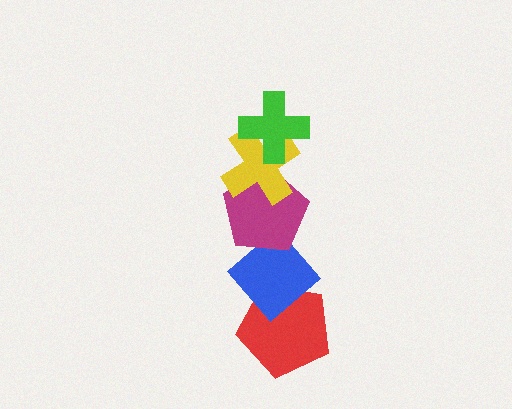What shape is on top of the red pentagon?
The blue diamond is on top of the red pentagon.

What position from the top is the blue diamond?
The blue diamond is 4th from the top.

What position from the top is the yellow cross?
The yellow cross is 2nd from the top.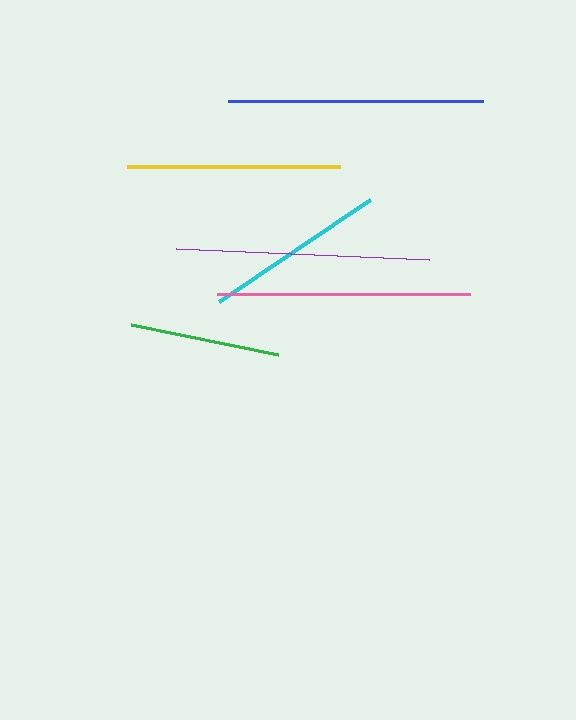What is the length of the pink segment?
The pink segment is approximately 253 pixels long.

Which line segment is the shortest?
The green line is the shortest at approximately 150 pixels.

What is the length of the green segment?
The green segment is approximately 150 pixels long.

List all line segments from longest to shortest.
From longest to shortest: blue, purple, pink, yellow, cyan, green.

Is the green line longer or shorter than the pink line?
The pink line is longer than the green line.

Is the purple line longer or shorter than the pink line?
The purple line is longer than the pink line.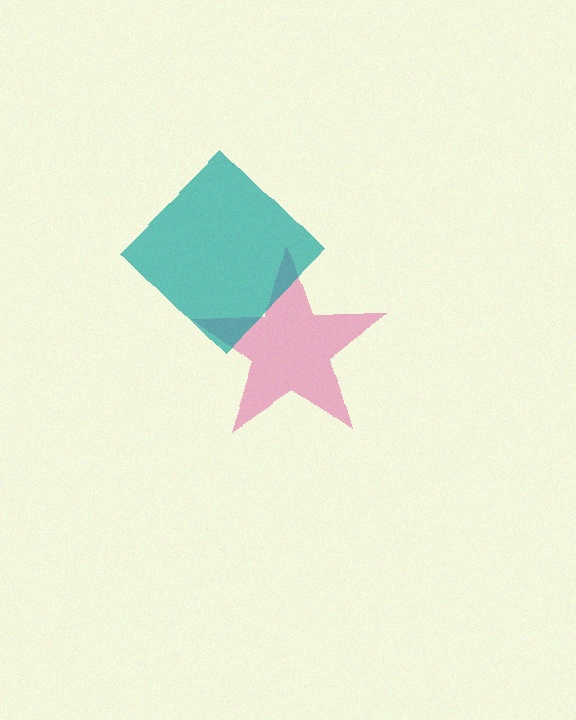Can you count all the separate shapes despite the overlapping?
Yes, there are 2 separate shapes.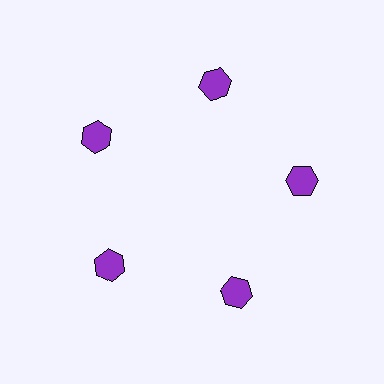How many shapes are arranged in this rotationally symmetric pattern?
There are 5 shapes, arranged in 5 groups of 1.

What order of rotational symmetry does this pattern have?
This pattern has 5-fold rotational symmetry.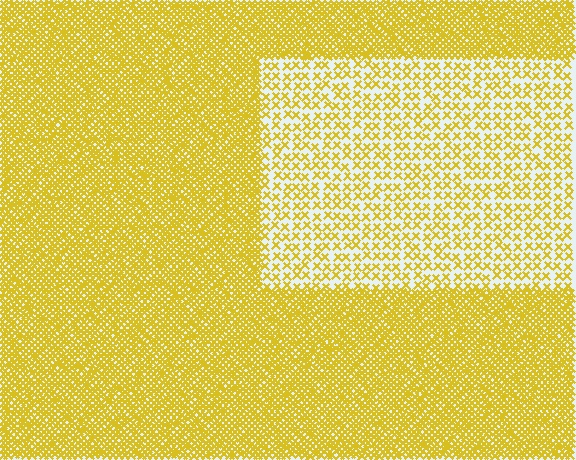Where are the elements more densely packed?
The elements are more densely packed outside the rectangle boundary.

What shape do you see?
I see a rectangle.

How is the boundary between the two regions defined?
The boundary is defined by a change in element density (approximately 3.0x ratio). All elements are the same color, size, and shape.